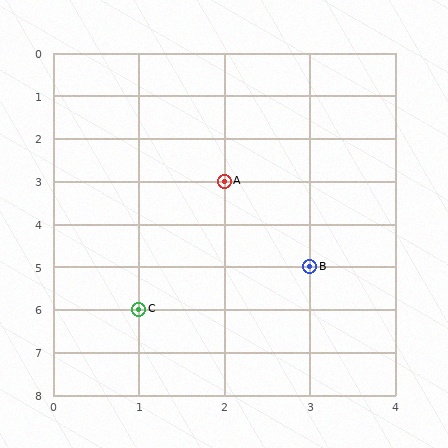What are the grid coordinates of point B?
Point B is at grid coordinates (3, 5).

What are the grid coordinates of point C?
Point C is at grid coordinates (1, 6).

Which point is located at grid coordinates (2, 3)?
Point A is at (2, 3).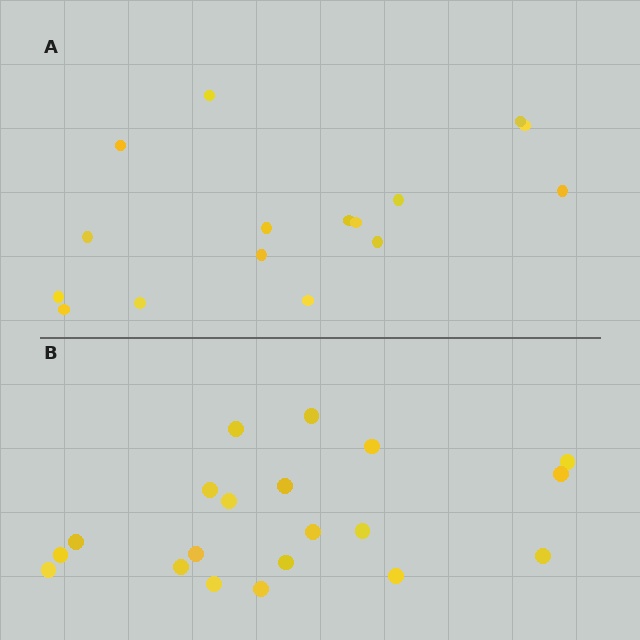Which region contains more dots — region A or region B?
Region B (the bottom region) has more dots.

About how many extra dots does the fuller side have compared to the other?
Region B has about 4 more dots than region A.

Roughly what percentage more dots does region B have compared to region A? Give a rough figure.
About 25% more.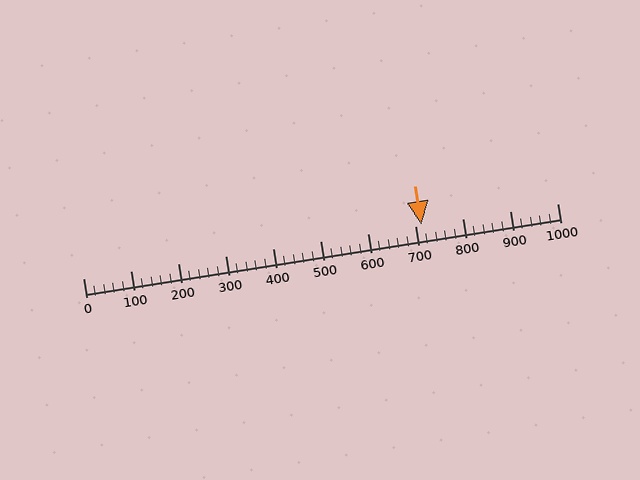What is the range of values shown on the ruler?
The ruler shows values from 0 to 1000.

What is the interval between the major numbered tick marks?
The major tick marks are spaced 100 units apart.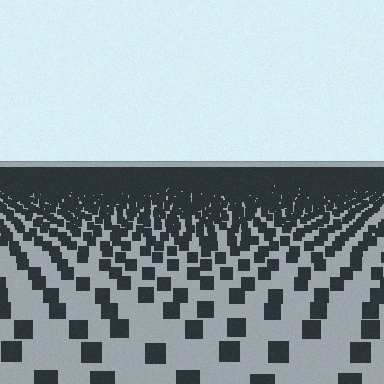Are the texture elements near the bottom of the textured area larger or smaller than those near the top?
Larger. Near the bottom, elements are closer to the viewer and appear at a bigger on-screen size.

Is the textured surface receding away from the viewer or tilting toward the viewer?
The surface is receding away from the viewer. Texture elements get smaller and denser toward the top.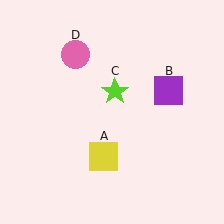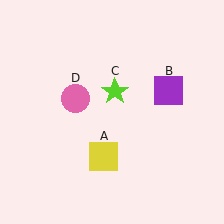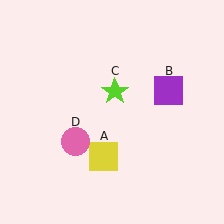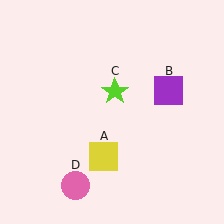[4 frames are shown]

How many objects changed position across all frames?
1 object changed position: pink circle (object D).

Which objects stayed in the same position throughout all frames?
Yellow square (object A) and purple square (object B) and lime star (object C) remained stationary.